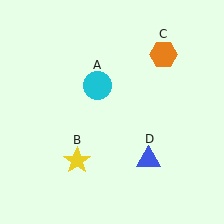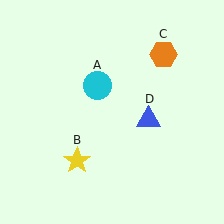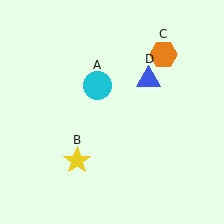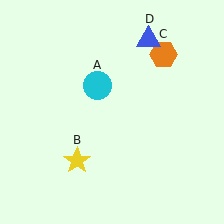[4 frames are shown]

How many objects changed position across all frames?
1 object changed position: blue triangle (object D).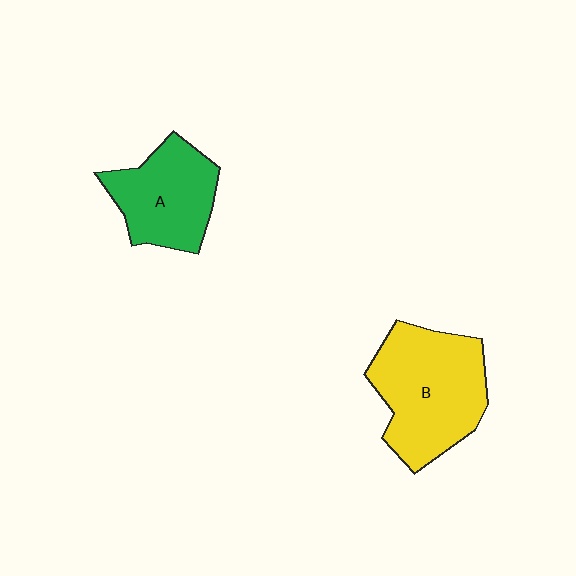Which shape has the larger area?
Shape B (yellow).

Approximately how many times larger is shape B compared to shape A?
Approximately 1.4 times.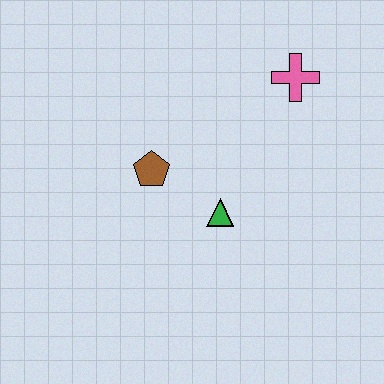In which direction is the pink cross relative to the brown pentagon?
The pink cross is to the right of the brown pentagon.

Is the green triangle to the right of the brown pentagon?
Yes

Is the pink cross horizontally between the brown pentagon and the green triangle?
No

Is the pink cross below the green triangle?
No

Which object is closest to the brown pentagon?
The green triangle is closest to the brown pentagon.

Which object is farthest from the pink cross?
The brown pentagon is farthest from the pink cross.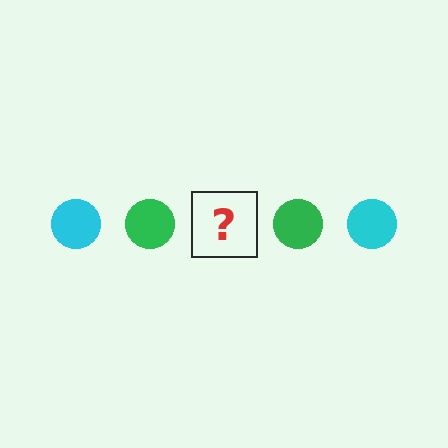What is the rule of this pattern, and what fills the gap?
The rule is that the pattern cycles through cyan, green circles. The gap should be filled with a cyan circle.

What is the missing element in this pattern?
The missing element is a cyan circle.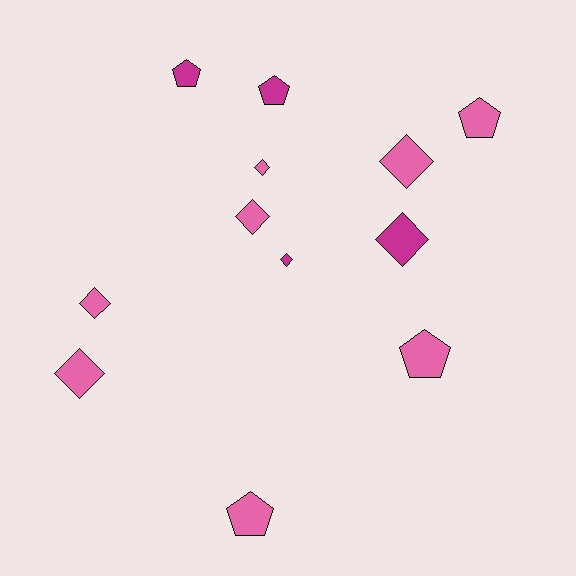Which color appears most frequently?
Pink, with 8 objects.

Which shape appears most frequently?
Diamond, with 7 objects.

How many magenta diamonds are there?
There are 2 magenta diamonds.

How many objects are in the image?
There are 12 objects.